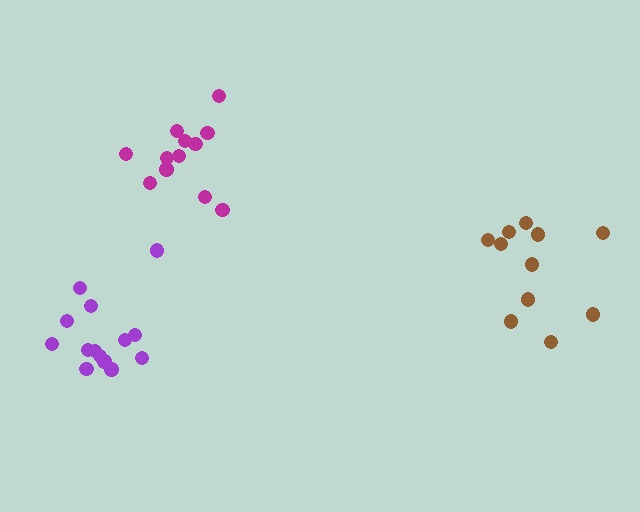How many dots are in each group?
Group 1: 12 dots, Group 2: 11 dots, Group 3: 14 dots (37 total).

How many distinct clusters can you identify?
There are 3 distinct clusters.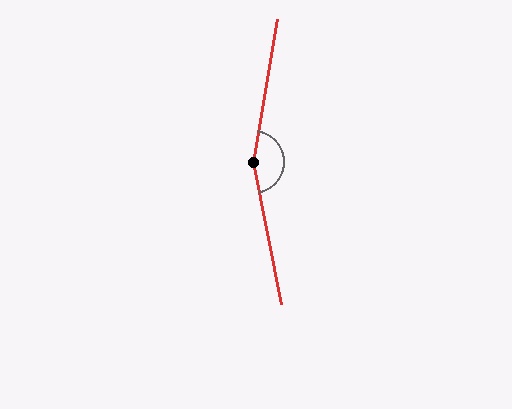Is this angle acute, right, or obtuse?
It is obtuse.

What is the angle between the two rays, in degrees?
Approximately 159 degrees.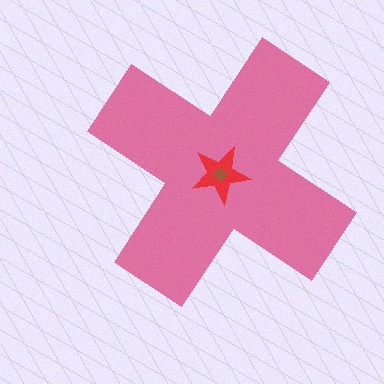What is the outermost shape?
The pink cross.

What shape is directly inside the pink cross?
The red star.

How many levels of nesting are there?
3.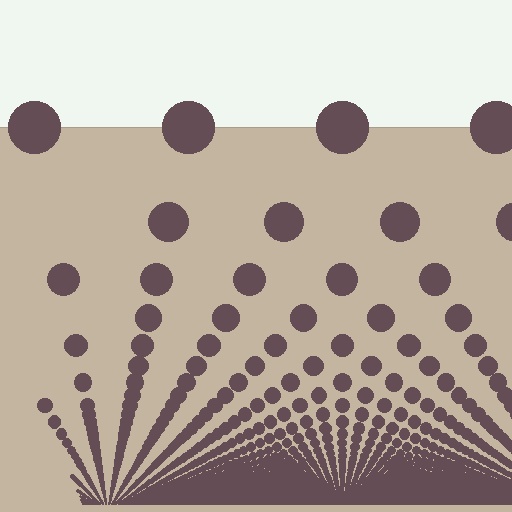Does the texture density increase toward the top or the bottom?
Density increases toward the bottom.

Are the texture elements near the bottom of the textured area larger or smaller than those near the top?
Smaller. The gradient is inverted — elements near the bottom are smaller and denser.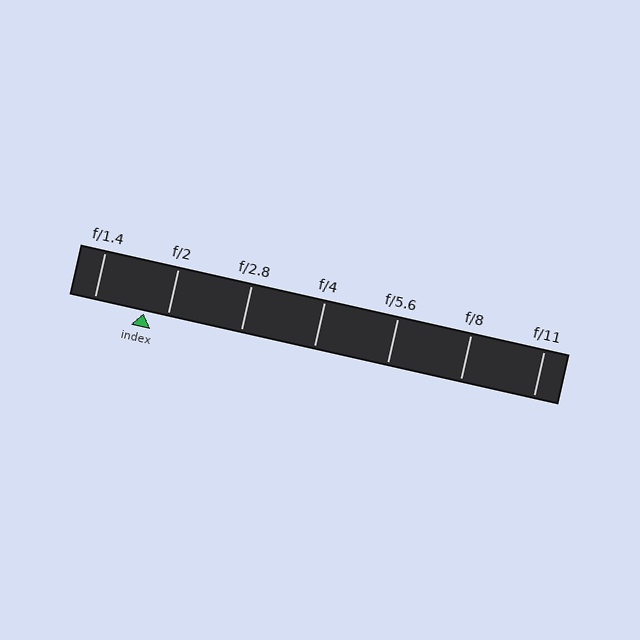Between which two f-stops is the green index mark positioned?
The index mark is between f/1.4 and f/2.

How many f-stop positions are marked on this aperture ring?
There are 7 f-stop positions marked.